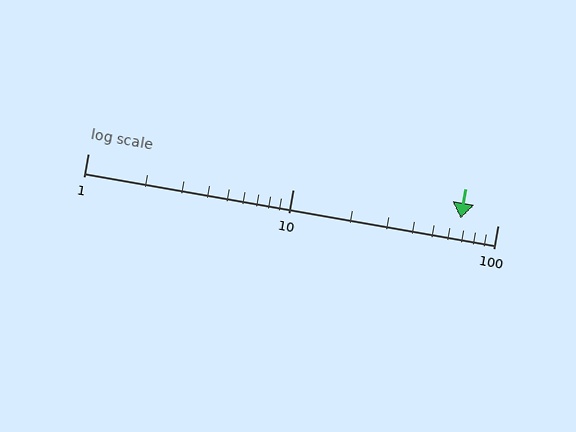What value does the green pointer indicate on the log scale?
The pointer indicates approximately 66.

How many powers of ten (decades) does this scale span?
The scale spans 2 decades, from 1 to 100.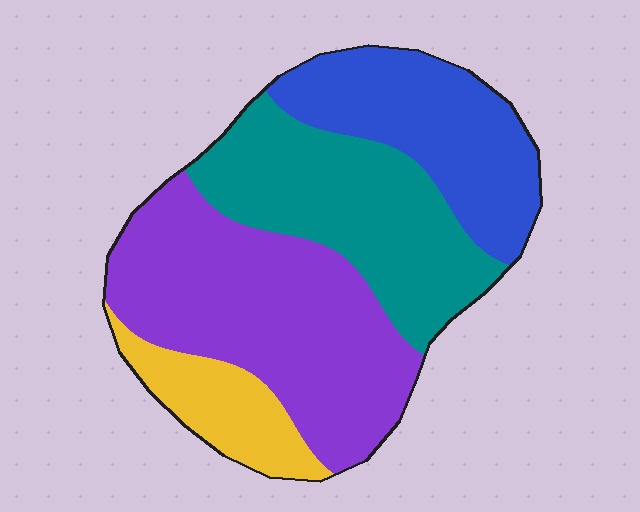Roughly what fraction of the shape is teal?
Teal covers 28% of the shape.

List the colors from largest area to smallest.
From largest to smallest: purple, teal, blue, yellow.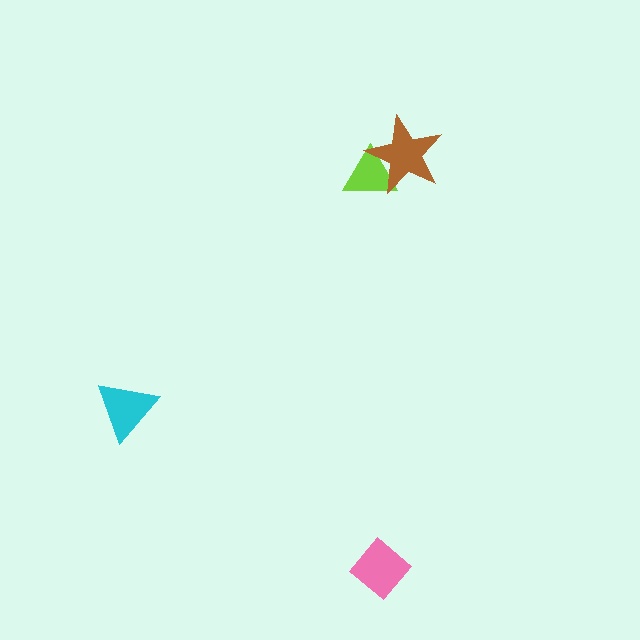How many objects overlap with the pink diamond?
0 objects overlap with the pink diamond.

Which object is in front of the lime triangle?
The brown star is in front of the lime triangle.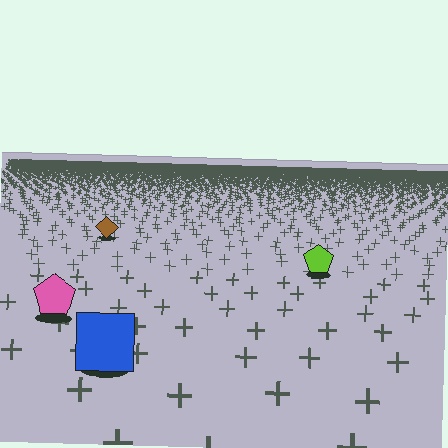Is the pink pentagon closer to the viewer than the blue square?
No. The blue square is closer — you can tell from the texture gradient: the ground texture is coarser near it.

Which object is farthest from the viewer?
The brown diamond is farthest from the viewer. It appears smaller and the ground texture around it is denser.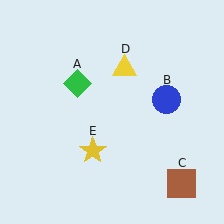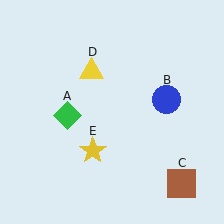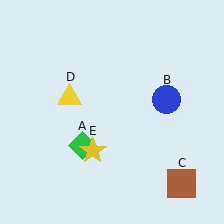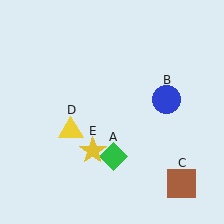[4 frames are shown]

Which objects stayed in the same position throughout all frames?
Blue circle (object B) and brown square (object C) and yellow star (object E) remained stationary.